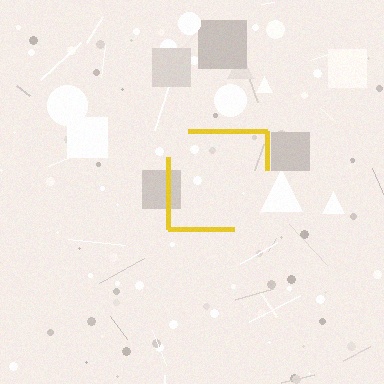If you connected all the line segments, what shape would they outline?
They would outline a square.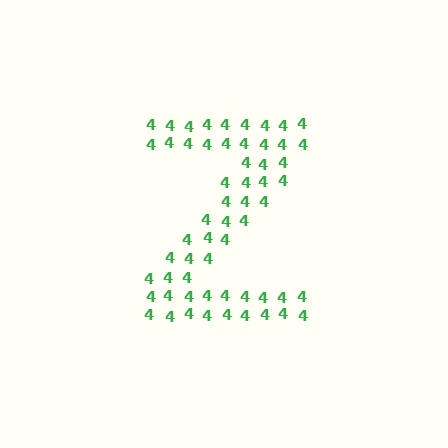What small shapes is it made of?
It is made of small digit 4's.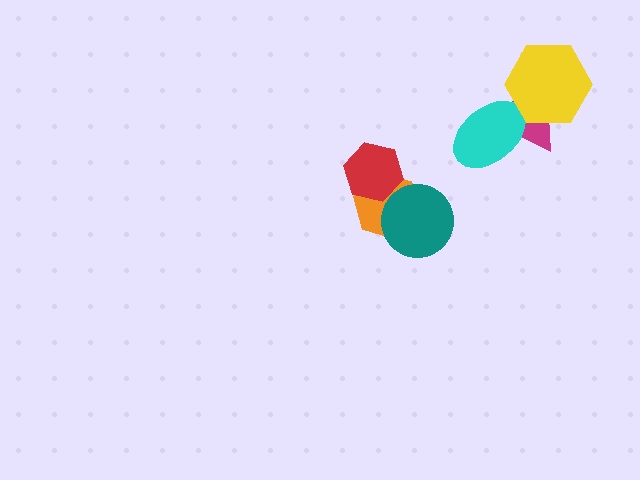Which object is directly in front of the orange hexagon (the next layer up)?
The red hexagon is directly in front of the orange hexagon.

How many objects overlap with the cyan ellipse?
1 object overlaps with the cyan ellipse.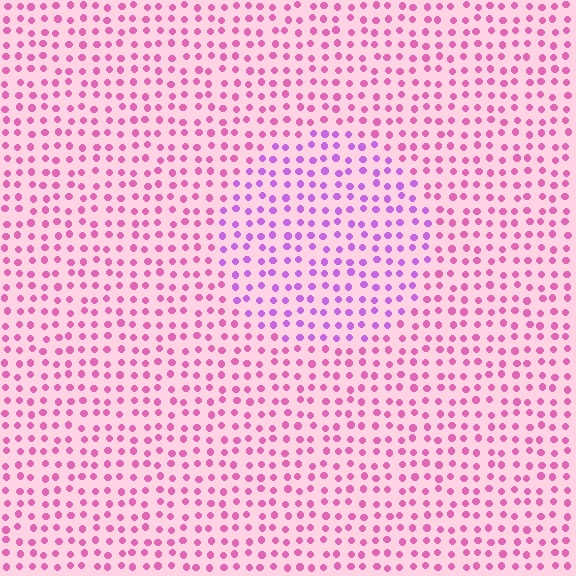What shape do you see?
I see a circle.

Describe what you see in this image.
The image is filled with small pink elements in a uniform arrangement. A circle-shaped region is visible where the elements are tinted to a slightly different hue, forming a subtle color boundary.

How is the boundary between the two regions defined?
The boundary is defined purely by a slight shift in hue (about 34 degrees). Spacing, size, and orientation are identical on both sides.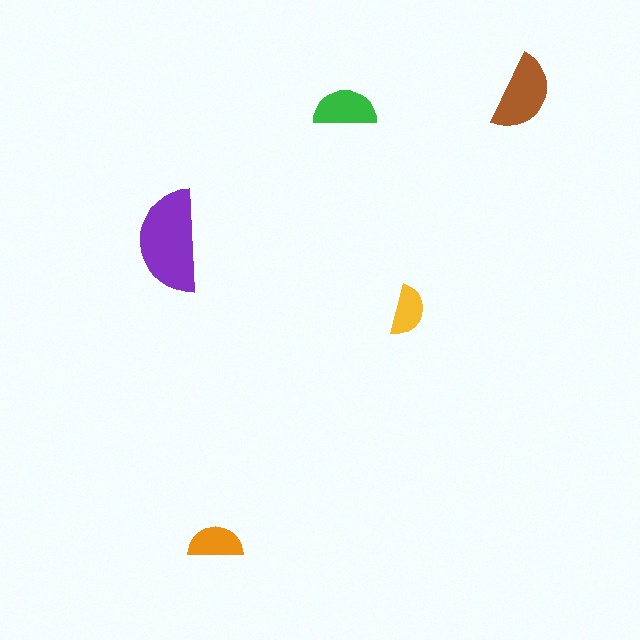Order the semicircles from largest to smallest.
the purple one, the brown one, the green one, the orange one, the yellow one.